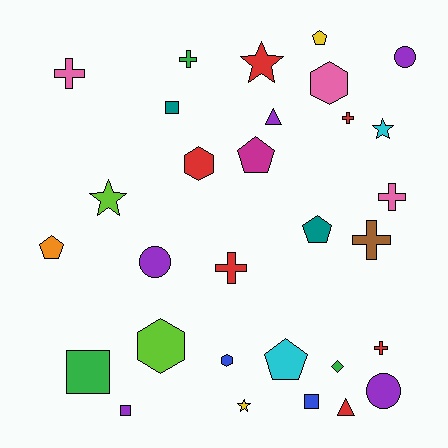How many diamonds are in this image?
There is 1 diamond.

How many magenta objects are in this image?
There is 1 magenta object.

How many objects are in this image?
There are 30 objects.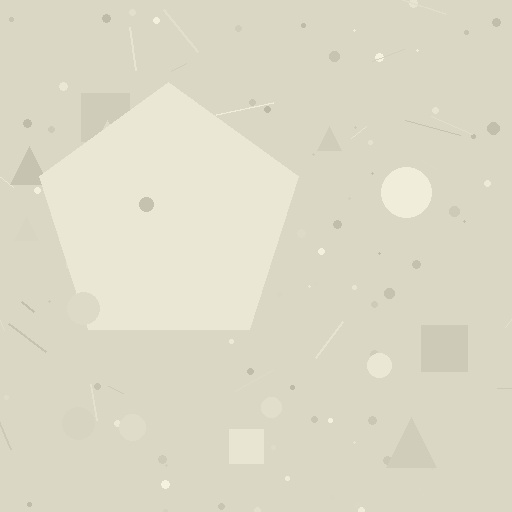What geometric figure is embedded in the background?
A pentagon is embedded in the background.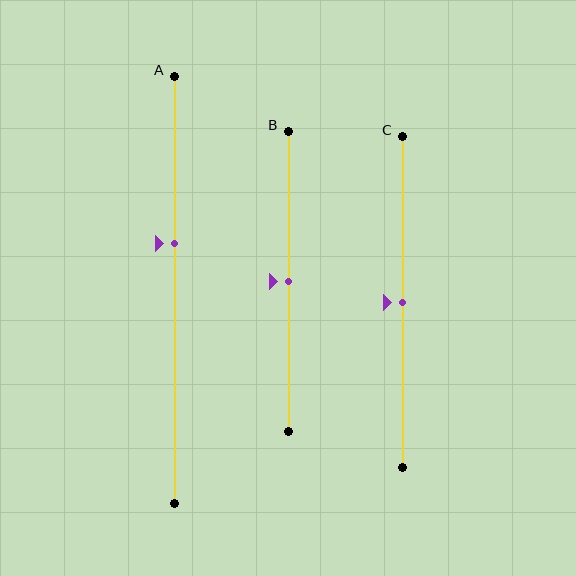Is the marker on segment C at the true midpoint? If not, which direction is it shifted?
Yes, the marker on segment C is at the true midpoint.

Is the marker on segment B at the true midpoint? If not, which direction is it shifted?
Yes, the marker on segment B is at the true midpoint.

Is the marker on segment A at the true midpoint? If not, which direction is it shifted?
No, the marker on segment A is shifted upward by about 11% of the segment length.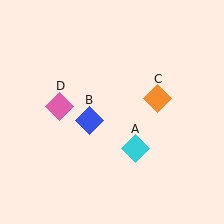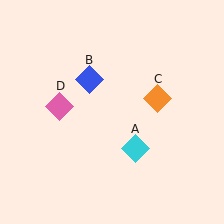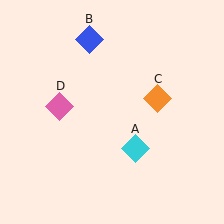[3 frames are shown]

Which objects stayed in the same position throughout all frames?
Cyan diamond (object A) and orange diamond (object C) and pink diamond (object D) remained stationary.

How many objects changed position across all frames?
1 object changed position: blue diamond (object B).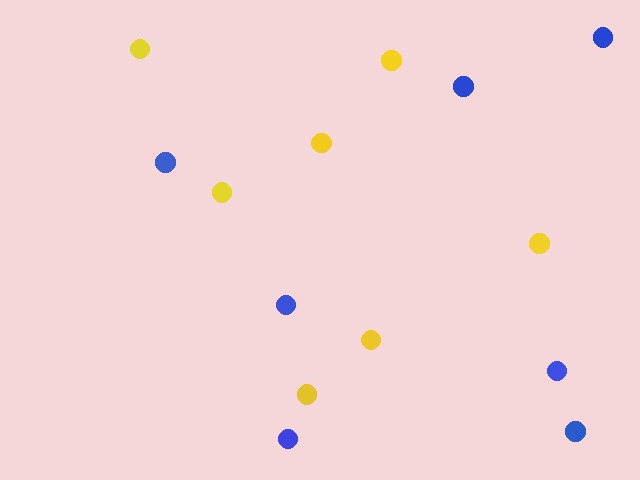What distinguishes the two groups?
There are 2 groups: one group of blue circles (7) and one group of yellow circles (7).